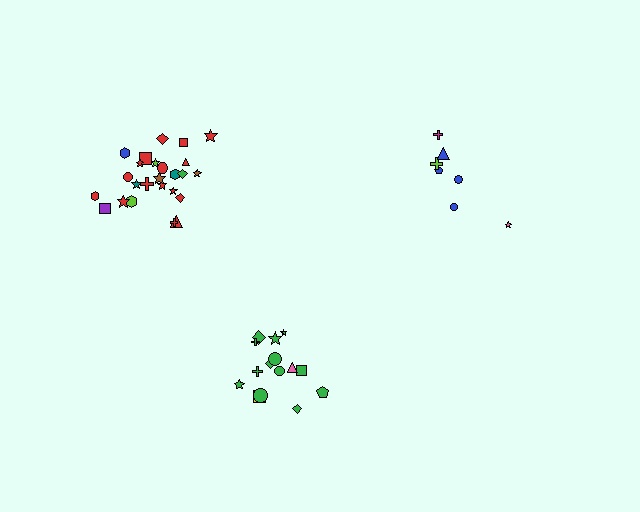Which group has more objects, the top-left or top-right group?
The top-left group.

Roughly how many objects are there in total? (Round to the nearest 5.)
Roughly 45 objects in total.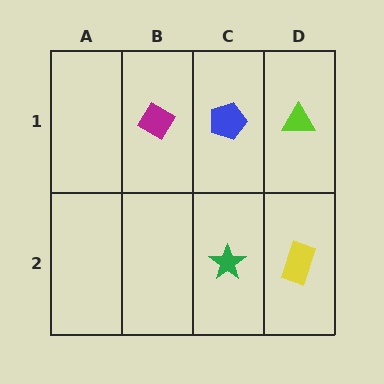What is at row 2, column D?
A yellow rectangle.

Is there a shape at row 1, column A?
No, that cell is empty.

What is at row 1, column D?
A lime triangle.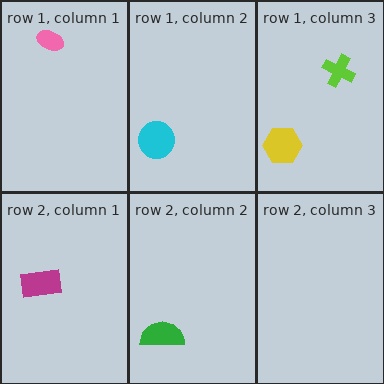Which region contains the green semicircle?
The row 2, column 2 region.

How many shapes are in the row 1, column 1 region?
1.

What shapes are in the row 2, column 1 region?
The magenta rectangle.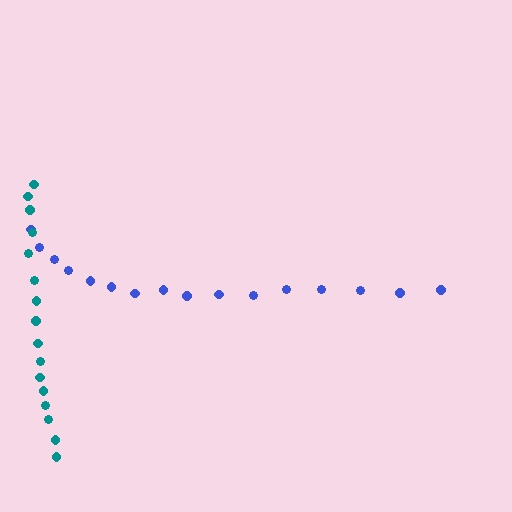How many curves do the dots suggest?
There are 2 distinct paths.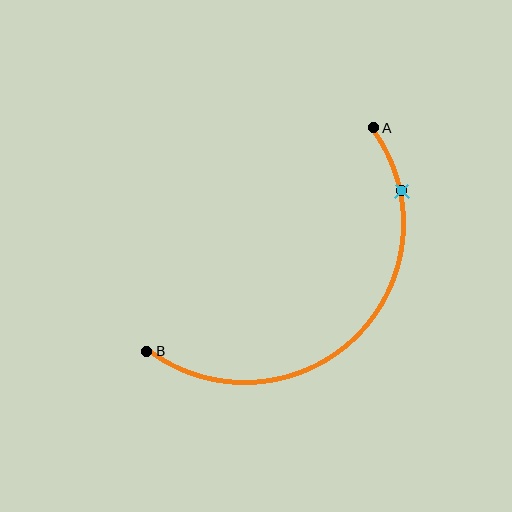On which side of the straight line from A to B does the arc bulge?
The arc bulges below and to the right of the straight line connecting A and B.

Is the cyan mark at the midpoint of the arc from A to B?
No. The cyan mark lies on the arc but is closer to endpoint A. The arc midpoint would be at the point on the curve equidistant along the arc from both A and B.